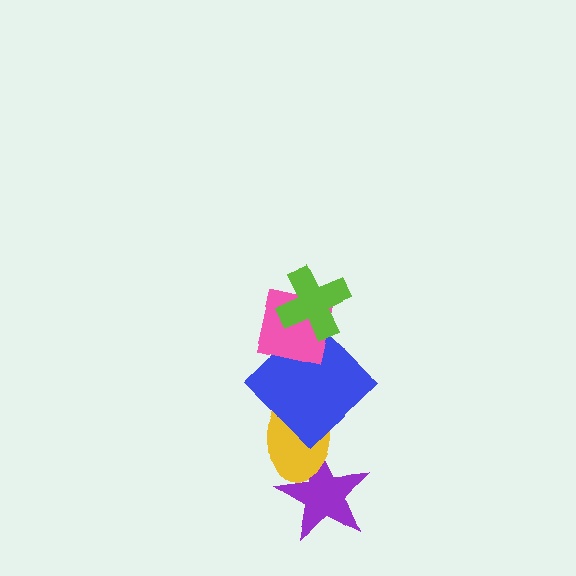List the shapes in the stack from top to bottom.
From top to bottom: the lime cross, the pink square, the blue diamond, the yellow ellipse, the purple star.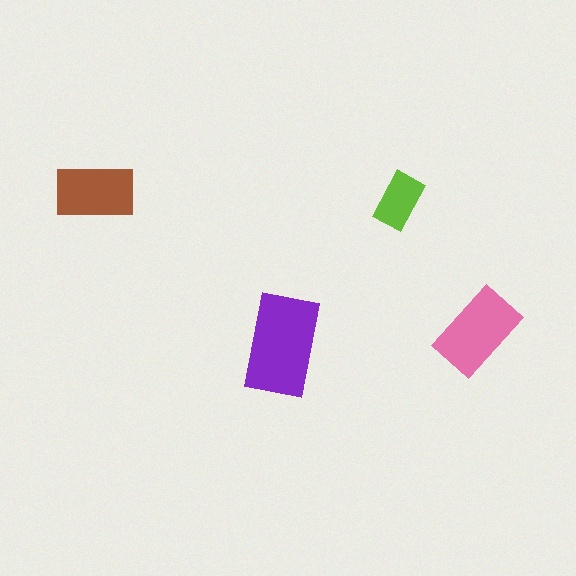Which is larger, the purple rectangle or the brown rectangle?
The purple one.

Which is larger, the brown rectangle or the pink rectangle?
The pink one.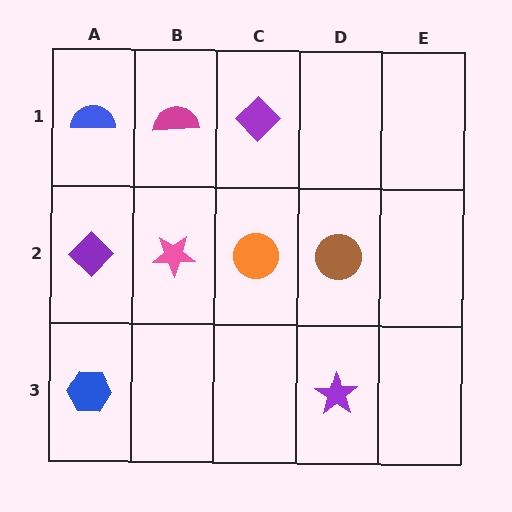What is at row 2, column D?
A brown circle.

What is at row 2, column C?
An orange circle.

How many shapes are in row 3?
2 shapes.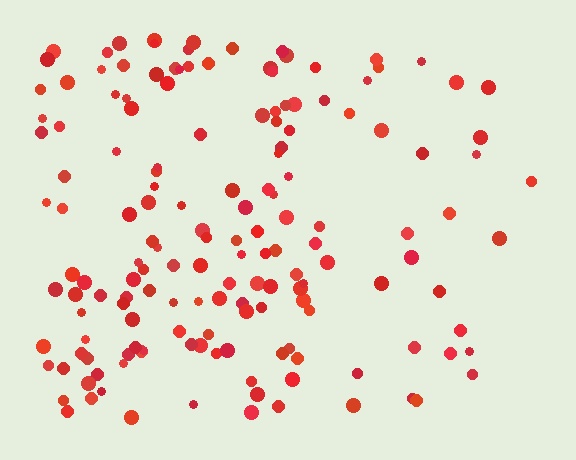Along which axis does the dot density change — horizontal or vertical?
Horizontal.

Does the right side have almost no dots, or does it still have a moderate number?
Still a moderate number, just noticeably fewer than the left.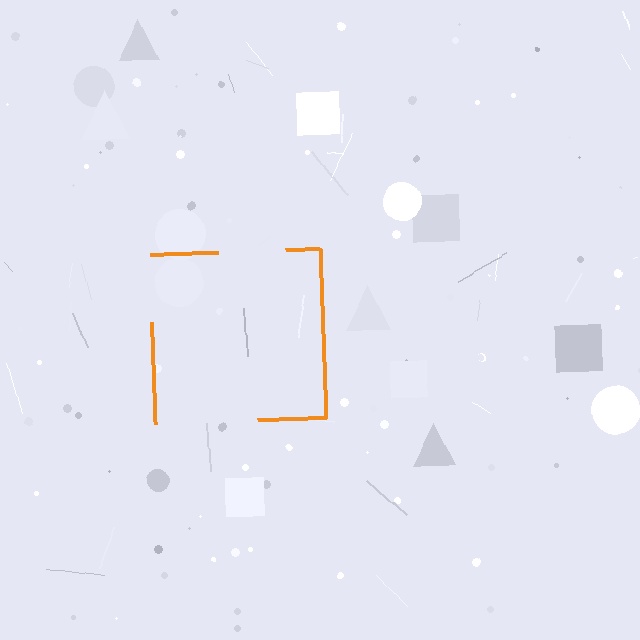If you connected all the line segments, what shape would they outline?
They would outline a square.